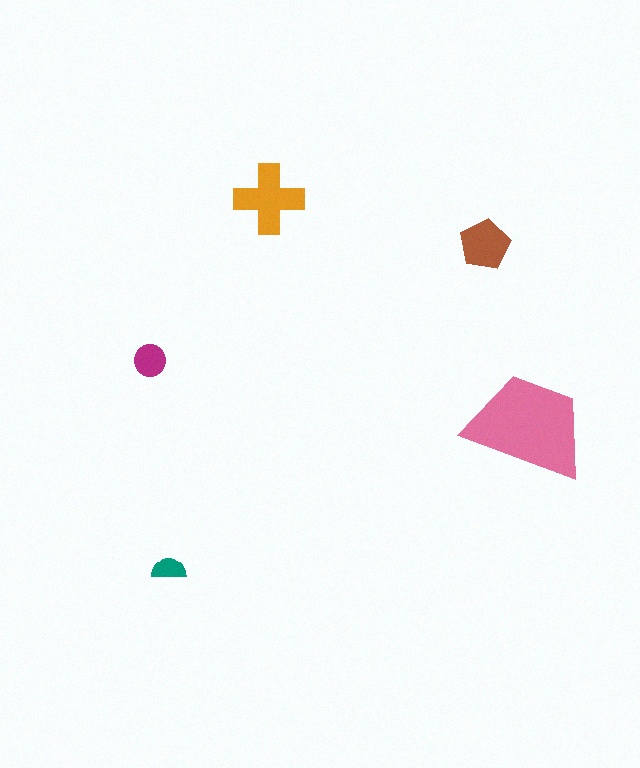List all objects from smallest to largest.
The teal semicircle, the magenta circle, the brown pentagon, the orange cross, the pink trapezoid.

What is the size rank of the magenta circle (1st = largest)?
4th.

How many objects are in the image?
There are 5 objects in the image.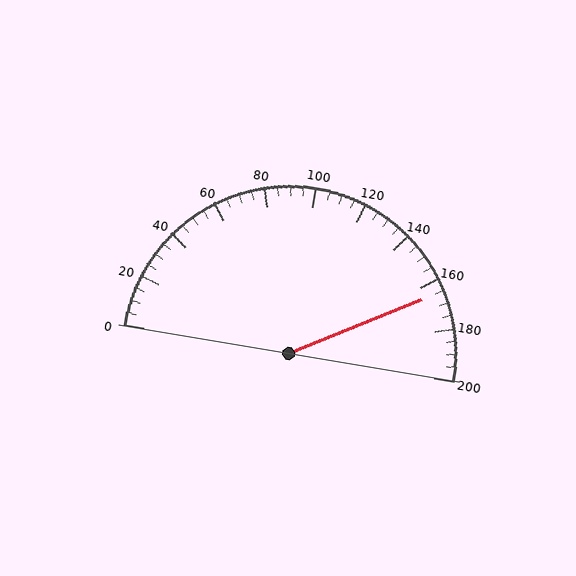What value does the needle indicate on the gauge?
The needle indicates approximately 165.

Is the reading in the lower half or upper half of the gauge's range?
The reading is in the upper half of the range (0 to 200).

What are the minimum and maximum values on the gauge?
The gauge ranges from 0 to 200.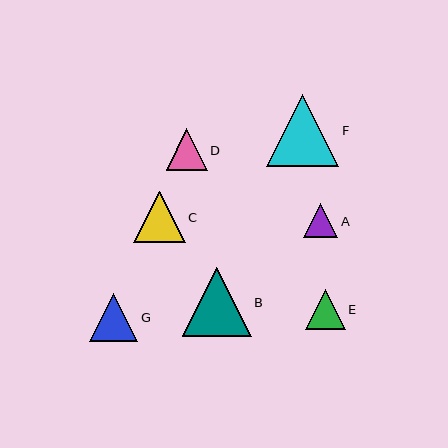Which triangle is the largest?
Triangle F is the largest with a size of approximately 72 pixels.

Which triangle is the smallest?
Triangle A is the smallest with a size of approximately 34 pixels.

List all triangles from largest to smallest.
From largest to smallest: F, B, C, G, D, E, A.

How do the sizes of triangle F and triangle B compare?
Triangle F and triangle B are approximately the same size.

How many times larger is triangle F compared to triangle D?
Triangle F is approximately 1.8 times the size of triangle D.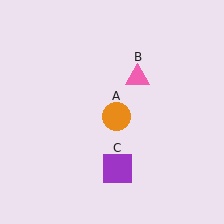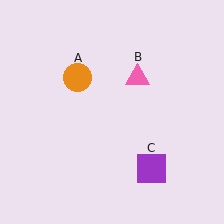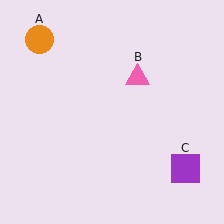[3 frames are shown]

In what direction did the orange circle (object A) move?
The orange circle (object A) moved up and to the left.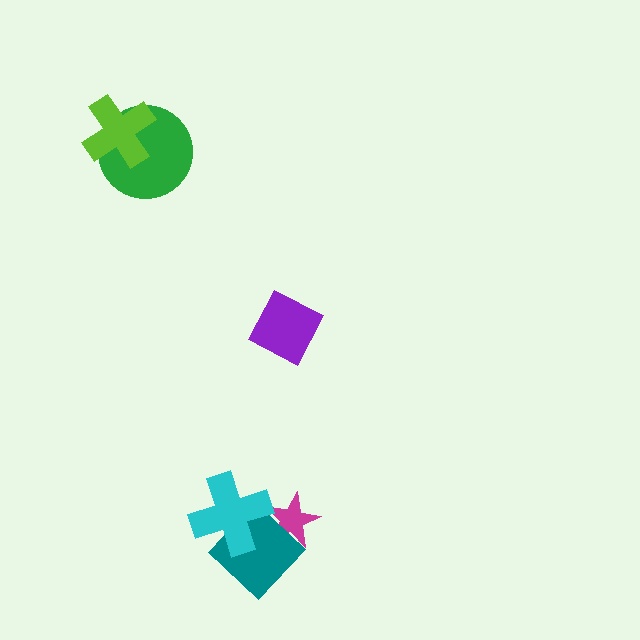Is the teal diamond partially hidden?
Yes, it is partially covered by another shape.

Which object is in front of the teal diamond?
The cyan cross is in front of the teal diamond.